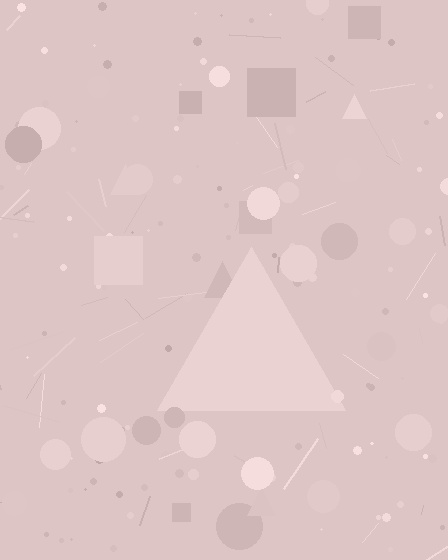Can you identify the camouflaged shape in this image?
The camouflaged shape is a triangle.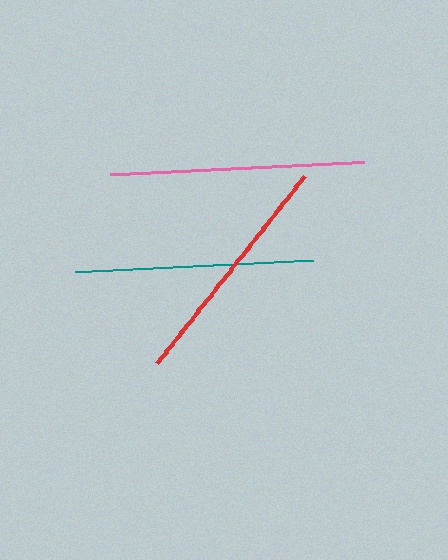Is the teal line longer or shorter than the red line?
The red line is longer than the teal line.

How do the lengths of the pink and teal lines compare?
The pink and teal lines are approximately the same length.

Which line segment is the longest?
The pink line is the longest at approximately 255 pixels.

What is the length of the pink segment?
The pink segment is approximately 255 pixels long.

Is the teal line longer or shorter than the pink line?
The pink line is longer than the teal line.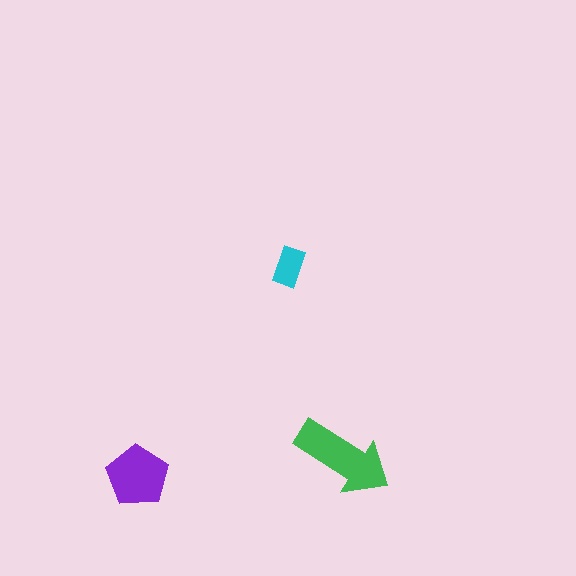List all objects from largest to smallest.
The green arrow, the purple pentagon, the cyan rectangle.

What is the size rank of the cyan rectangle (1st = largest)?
3rd.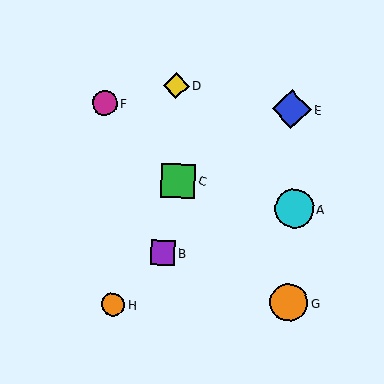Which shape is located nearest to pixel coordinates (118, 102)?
The magenta circle (labeled F) at (104, 103) is nearest to that location.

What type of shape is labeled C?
Shape C is a green square.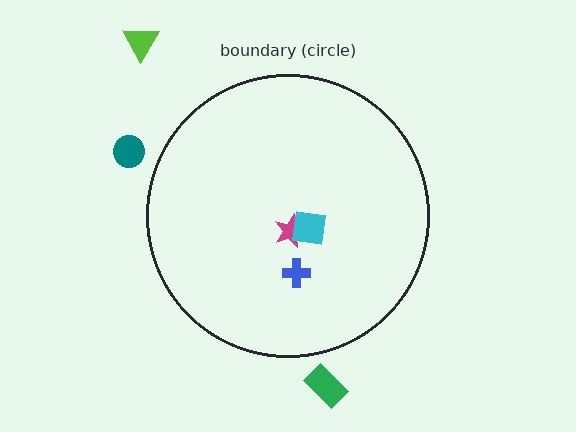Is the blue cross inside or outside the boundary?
Inside.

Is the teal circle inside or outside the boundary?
Outside.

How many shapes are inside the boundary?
3 inside, 3 outside.